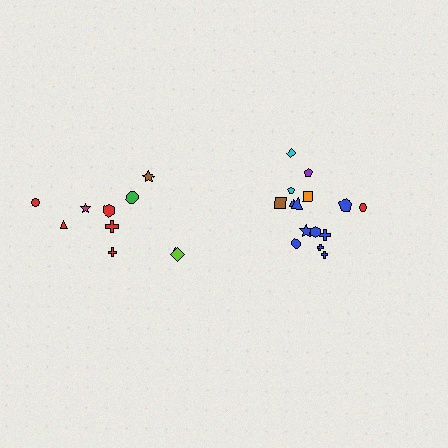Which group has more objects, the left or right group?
The right group.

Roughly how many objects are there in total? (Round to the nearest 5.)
Roughly 25 objects in total.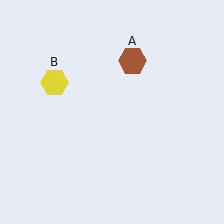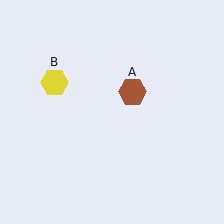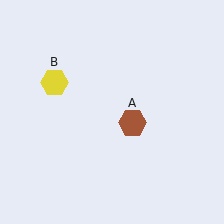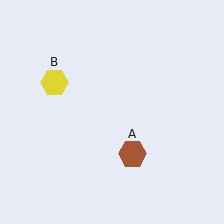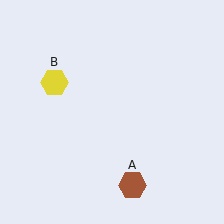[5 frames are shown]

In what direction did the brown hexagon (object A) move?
The brown hexagon (object A) moved down.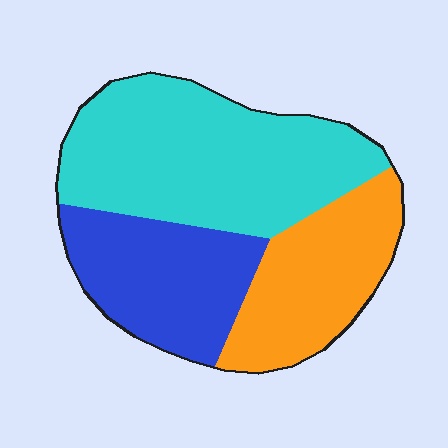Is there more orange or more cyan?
Cyan.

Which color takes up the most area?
Cyan, at roughly 45%.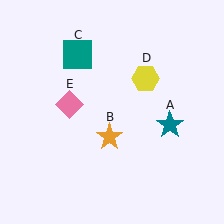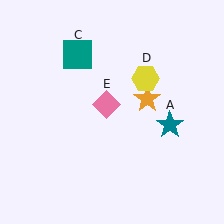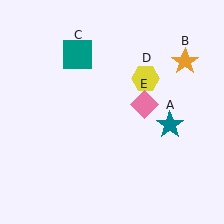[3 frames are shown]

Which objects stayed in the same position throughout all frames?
Teal star (object A) and teal square (object C) and yellow hexagon (object D) remained stationary.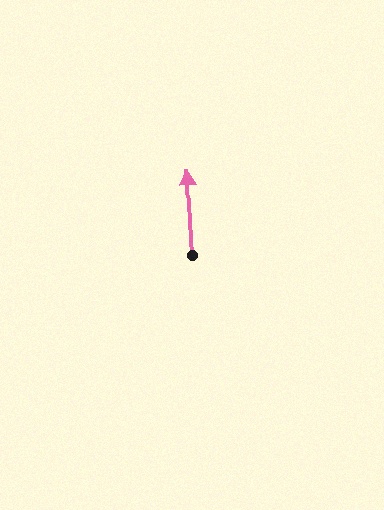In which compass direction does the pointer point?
North.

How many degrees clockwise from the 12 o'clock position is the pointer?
Approximately 357 degrees.